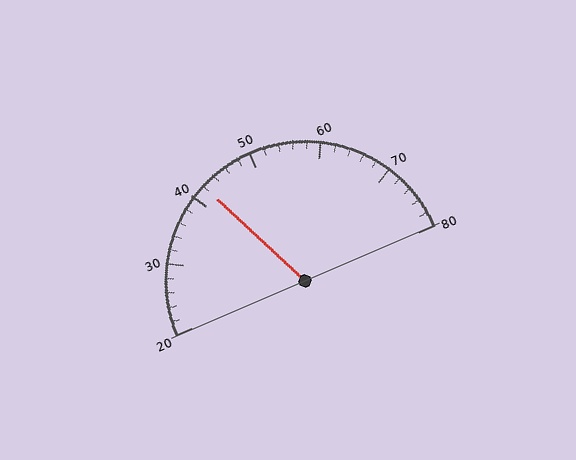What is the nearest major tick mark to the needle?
The nearest major tick mark is 40.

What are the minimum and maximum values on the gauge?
The gauge ranges from 20 to 80.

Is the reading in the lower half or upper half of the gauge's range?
The reading is in the lower half of the range (20 to 80).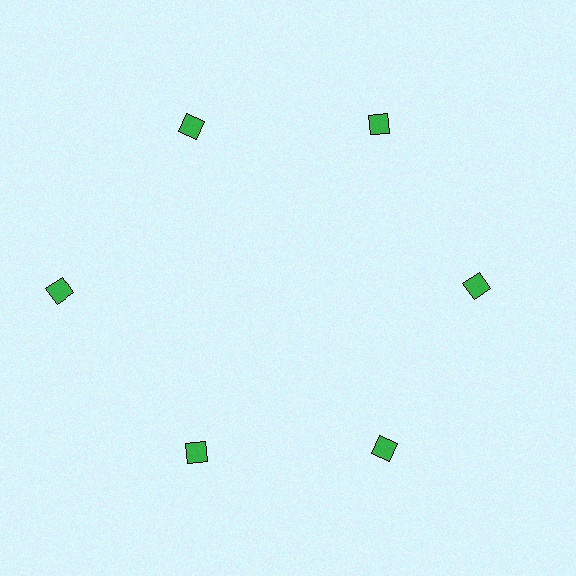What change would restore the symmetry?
The symmetry would be restored by moving it inward, back onto the ring so that all 6 diamonds sit at equal angles and equal distance from the center.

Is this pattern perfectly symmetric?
No. The 6 green diamonds are arranged in a ring, but one element near the 9 o'clock position is pushed outward from the center, breaking the 6-fold rotational symmetry.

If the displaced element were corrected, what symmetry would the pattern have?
It would have 6-fold rotational symmetry — the pattern would map onto itself every 60 degrees.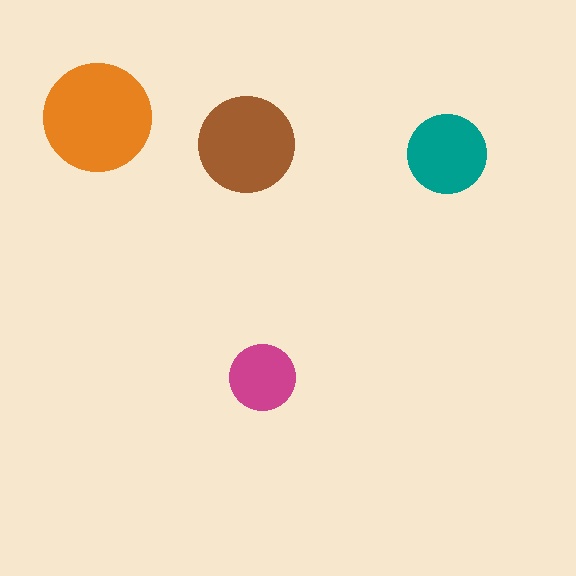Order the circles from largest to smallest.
the orange one, the brown one, the teal one, the magenta one.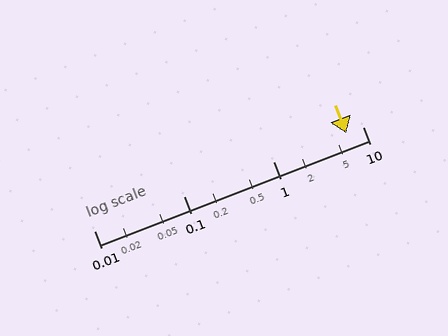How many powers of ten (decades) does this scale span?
The scale spans 3 decades, from 0.01 to 10.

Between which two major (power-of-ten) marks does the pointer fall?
The pointer is between 1 and 10.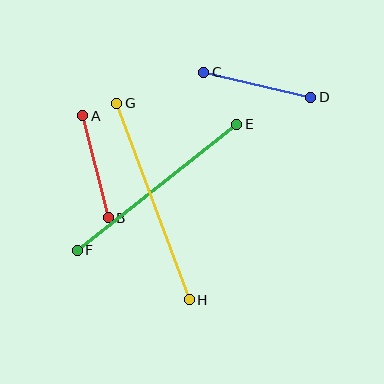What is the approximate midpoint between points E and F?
The midpoint is at approximately (157, 187) pixels.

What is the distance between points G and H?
The distance is approximately 209 pixels.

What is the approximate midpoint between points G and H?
The midpoint is at approximately (153, 202) pixels.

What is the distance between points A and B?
The distance is approximately 105 pixels.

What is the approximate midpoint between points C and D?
The midpoint is at approximately (257, 85) pixels.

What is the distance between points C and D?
The distance is approximately 110 pixels.